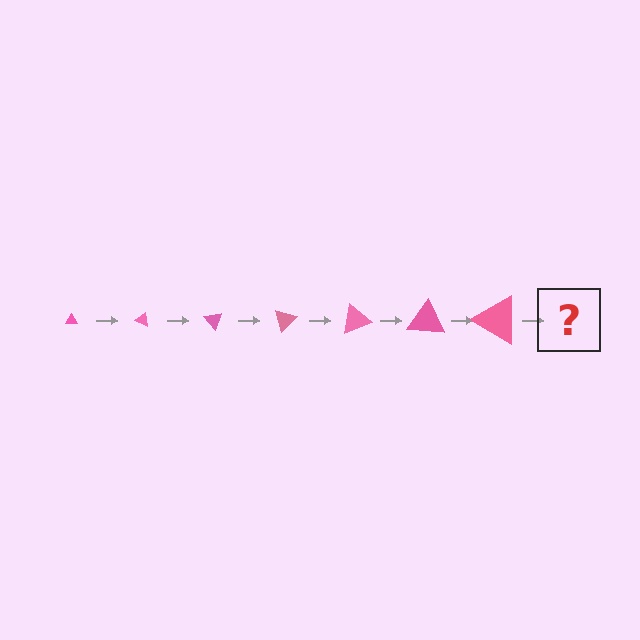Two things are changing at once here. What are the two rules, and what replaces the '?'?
The two rules are that the triangle grows larger each step and it rotates 25 degrees each step. The '?' should be a triangle, larger than the previous one and rotated 175 degrees from the start.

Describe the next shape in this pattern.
It should be a triangle, larger than the previous one and rotated 175 degrees from the start.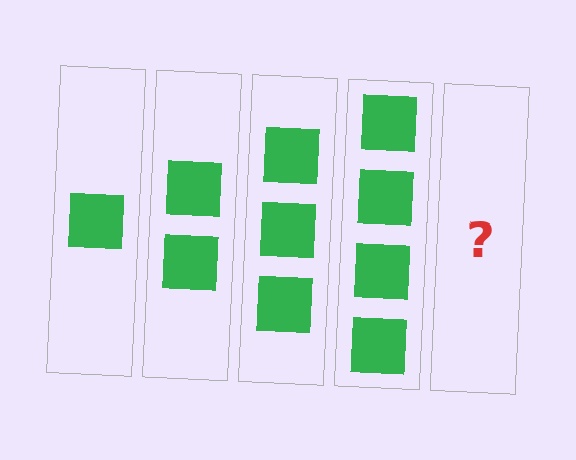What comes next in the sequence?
The next element should be 5 squares.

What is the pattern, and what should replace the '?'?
The pattern is that each step adds one more square. The '?' should be 5 squares.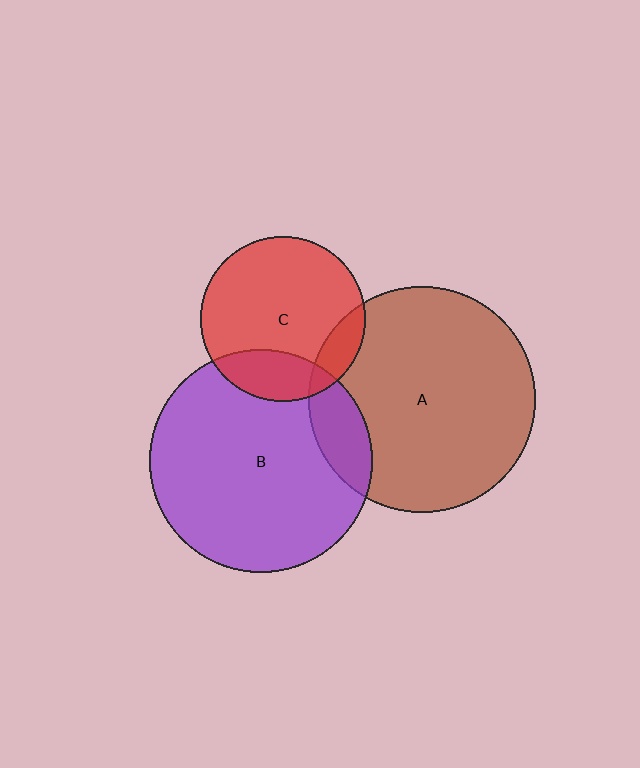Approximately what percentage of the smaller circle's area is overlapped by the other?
Approximately 10%.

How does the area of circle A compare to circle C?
Approximately 1.9 times.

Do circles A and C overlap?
Yes.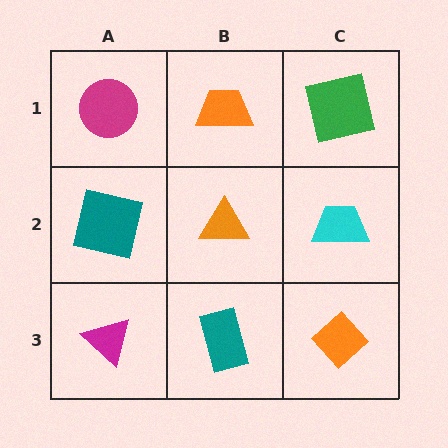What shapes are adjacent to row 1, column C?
A cyan trapezoid (row 2, column C), an orange trapezoid (row 1, column B).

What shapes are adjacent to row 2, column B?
An orange trapezoid (row 1, column B), a teal rectangle (row 3, column B), a teal square (row 2, column A), a cyan trapezoid (row 2, column C).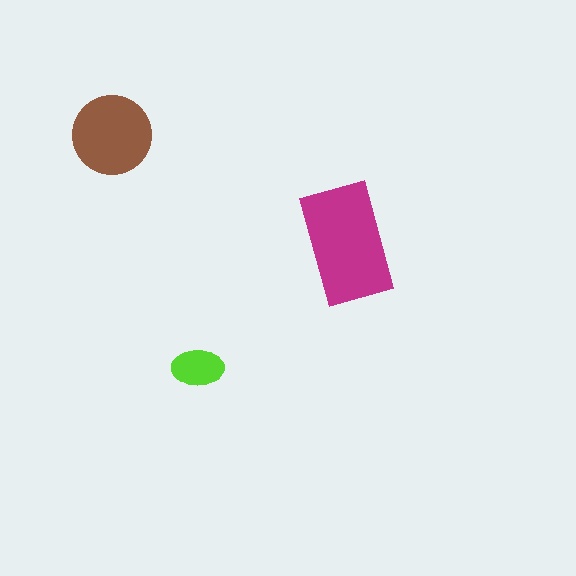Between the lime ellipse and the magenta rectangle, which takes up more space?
The magenta rectangle.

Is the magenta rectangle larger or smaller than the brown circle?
Larger.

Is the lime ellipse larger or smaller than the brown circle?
Smaller.